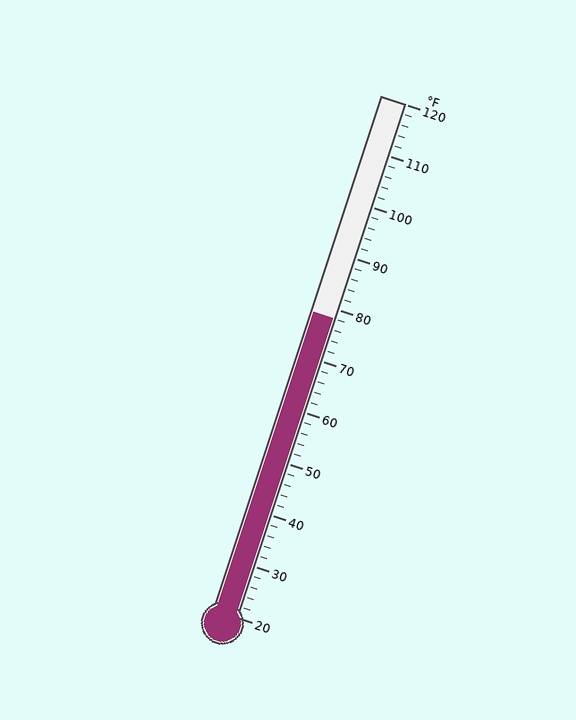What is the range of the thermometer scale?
The thermometer scale ranges from 20°F to 120°F.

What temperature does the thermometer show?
The thermometer shows approximately 78°F.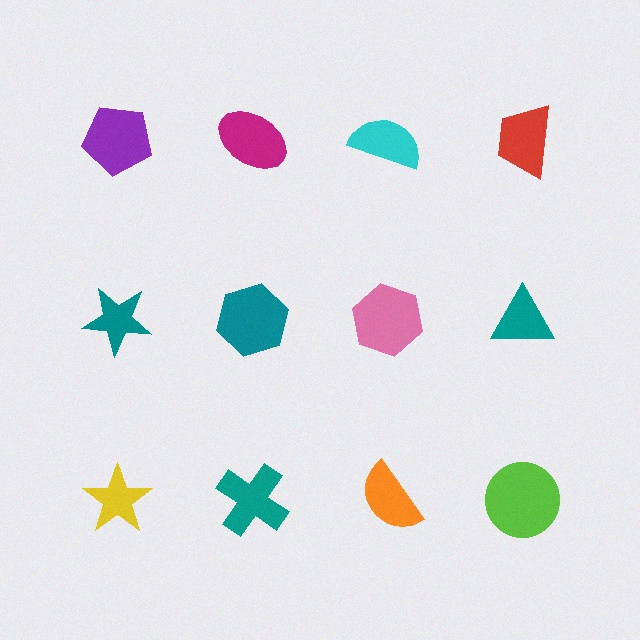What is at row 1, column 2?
A magenta ellipse.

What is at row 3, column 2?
A teal cross.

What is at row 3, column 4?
A lime circle.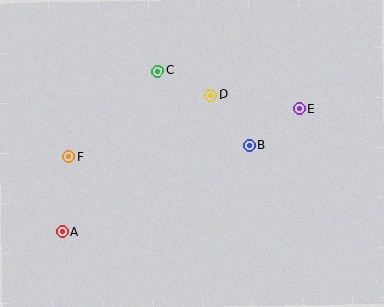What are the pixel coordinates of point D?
Point D is at (211, 95).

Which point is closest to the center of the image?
Point B at (249, 146) is closest to the center.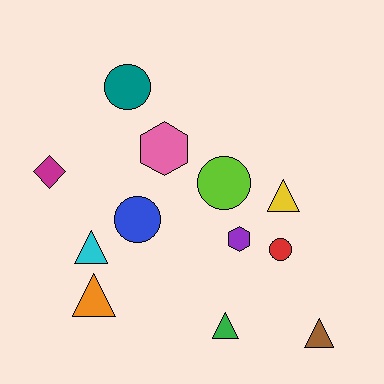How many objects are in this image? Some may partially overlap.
There are 12 objects.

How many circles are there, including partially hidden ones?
There are 4 circles.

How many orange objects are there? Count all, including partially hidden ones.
There is 1 orange object.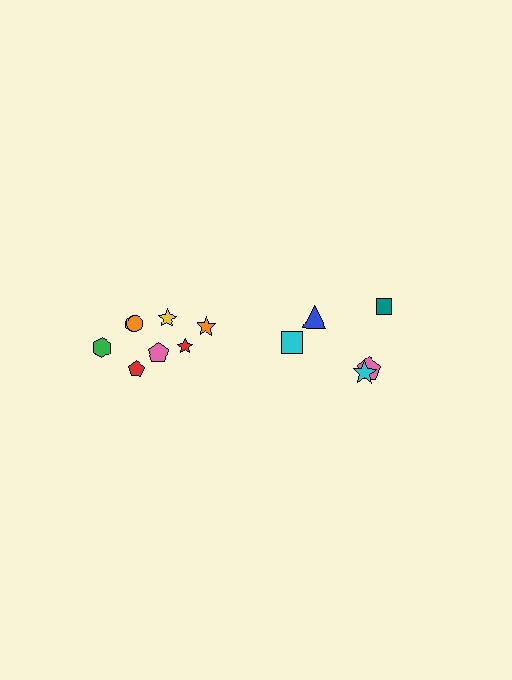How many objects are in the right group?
There are 5 objects.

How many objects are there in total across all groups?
There are 13 objects.